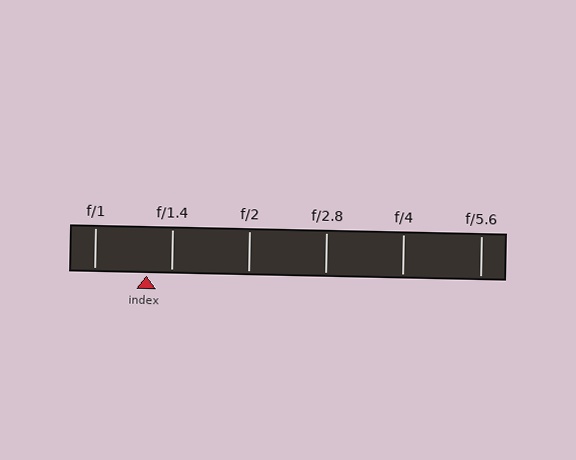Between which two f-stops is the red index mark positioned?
The index mark is between f/1 and f/1.4.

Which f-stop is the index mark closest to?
The index mark is closest to f/1.4.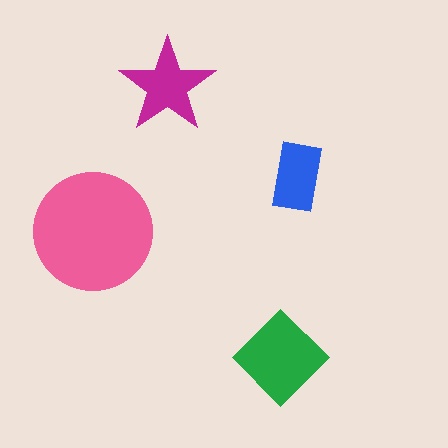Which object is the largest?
The pink circle.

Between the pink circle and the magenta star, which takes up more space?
The pink circle.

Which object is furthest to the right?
The blue rectangle is rightmost.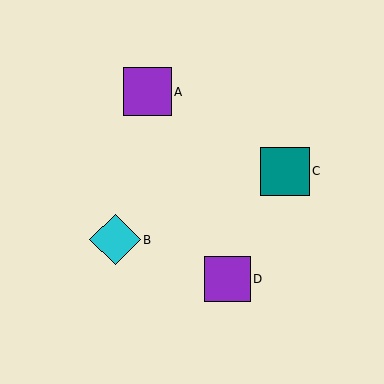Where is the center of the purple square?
The center of the purple square is at (228, 279).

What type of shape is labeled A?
Shape A is a purple square.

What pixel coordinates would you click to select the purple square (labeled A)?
Click at (147, 92) to select the purple square A.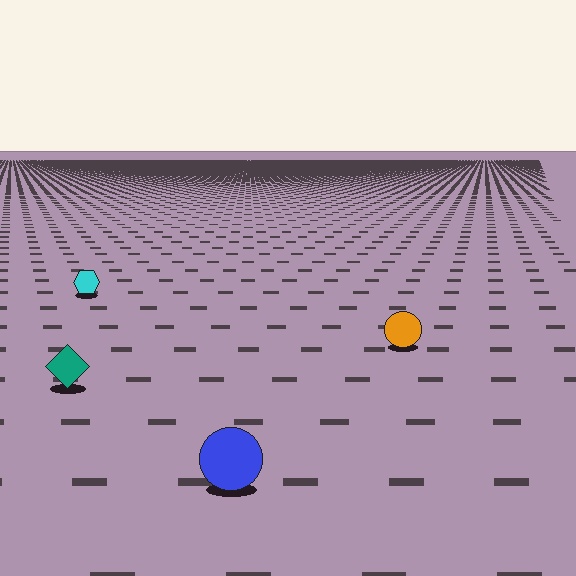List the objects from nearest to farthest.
From nearest to farthest: the blue circle, the teal diamond, the orange circle, the cyan hexagon.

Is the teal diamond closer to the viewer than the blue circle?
No. The blue circle is closer — you can tell from the texture gradient: the ground texture is coarser near it.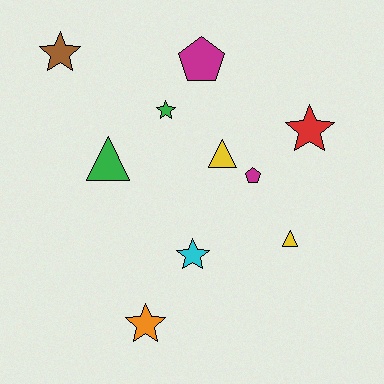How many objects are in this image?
There are 10 objects.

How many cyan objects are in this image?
There is 1 cyan object.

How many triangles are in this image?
There are 3 triangles.